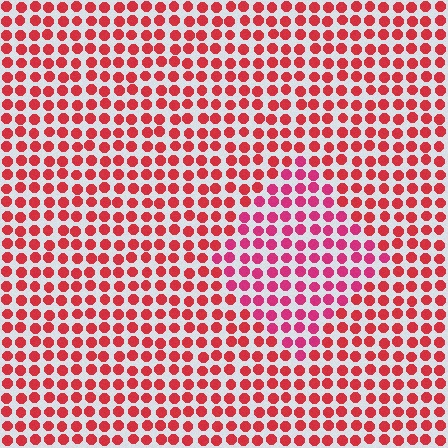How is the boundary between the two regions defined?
The boundary is defined purely by a slight shift in hue (about 23 degrees). Spacing, size, and orientation are identical on both sides.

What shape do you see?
I see a diamond.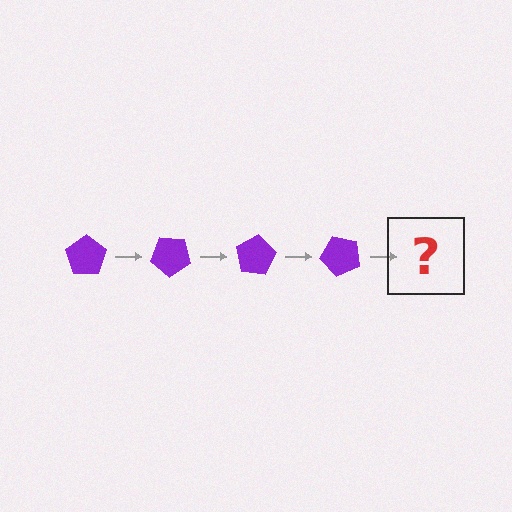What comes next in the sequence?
The next element should be a purple pentagon rotated 160 degrees.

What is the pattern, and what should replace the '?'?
The pattern is that the pentagon rotates 40 degrees each step. The '?' should be a purple pentagon rotated 160 degrees.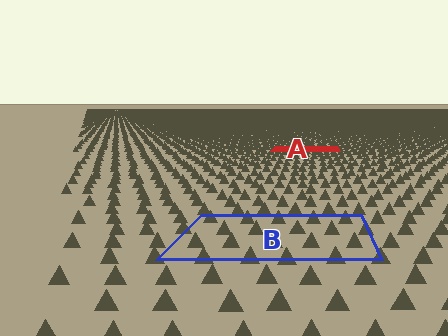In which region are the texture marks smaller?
The texture marks are smaller in region A, because it is farther away.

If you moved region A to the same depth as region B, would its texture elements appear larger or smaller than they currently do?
They would appear larger. At a closer depth, the same texture elements are projected at a bigger on-screen size.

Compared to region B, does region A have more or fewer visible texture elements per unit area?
Region A has more texture elements per unit area — they are packed more densely because it is farther away.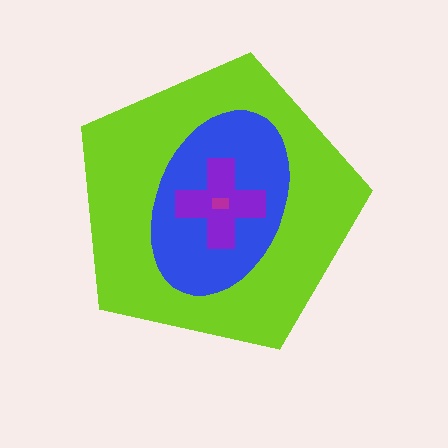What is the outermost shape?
The lime pentagon.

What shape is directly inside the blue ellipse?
The purple cross.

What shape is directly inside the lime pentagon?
The blue ellipse.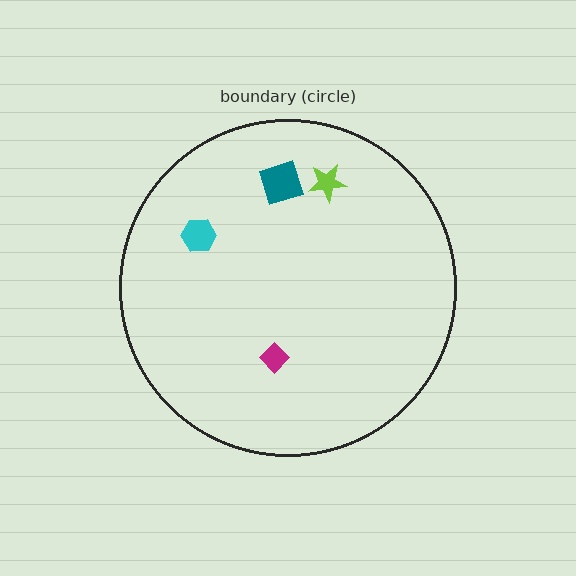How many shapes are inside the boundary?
4 inside, 0 outside.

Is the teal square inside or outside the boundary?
Inside.